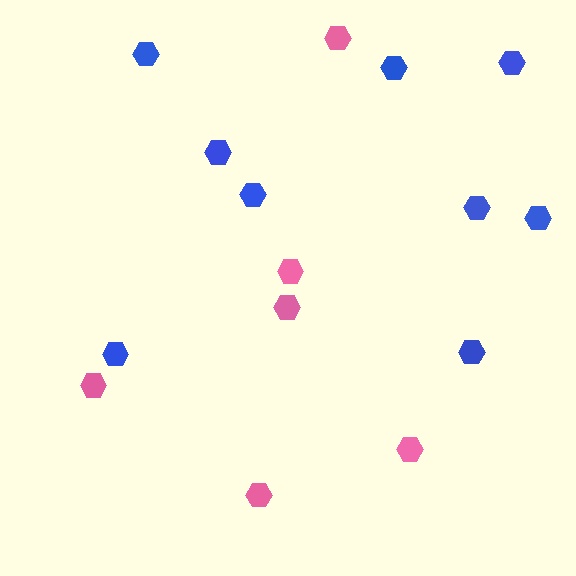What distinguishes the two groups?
There are 2 groups: one group of blue hexagons (9) and one group of pink hexagons (6).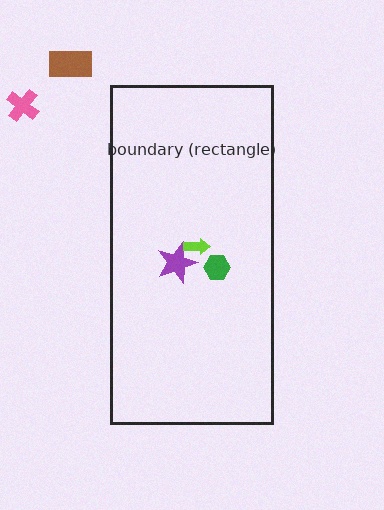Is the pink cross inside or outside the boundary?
Outside.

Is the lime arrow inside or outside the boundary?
Inside.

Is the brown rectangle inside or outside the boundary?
Outside.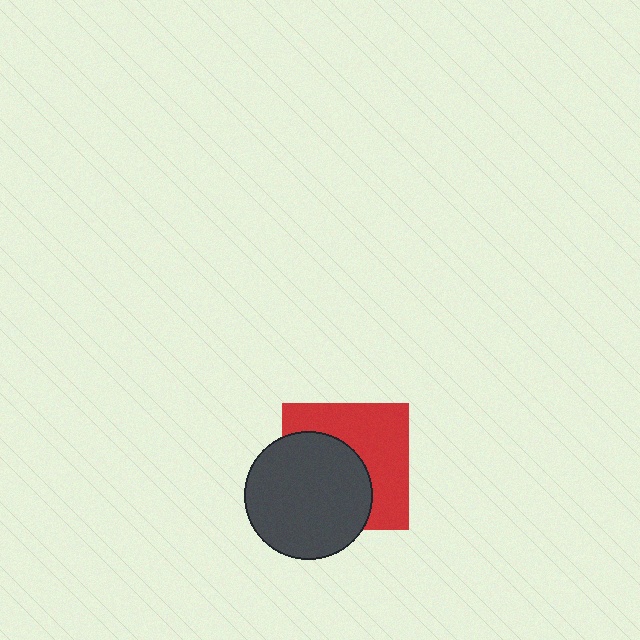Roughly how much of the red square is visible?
About half of it is visible (roughly 51%).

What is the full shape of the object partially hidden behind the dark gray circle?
The partially hidden object is a red square.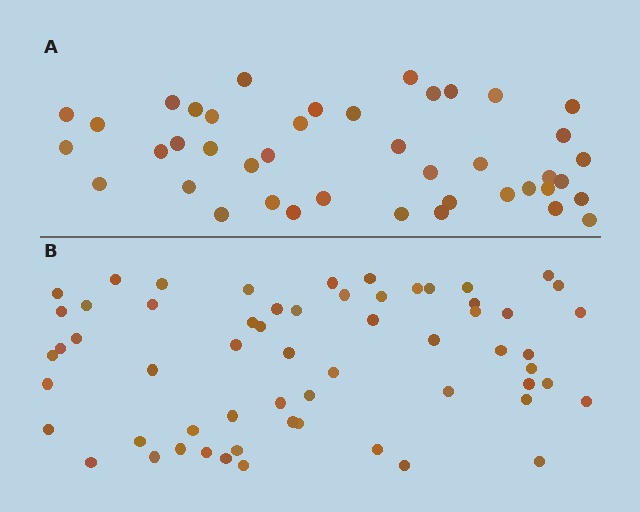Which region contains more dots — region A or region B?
Region B (the bottom region) has more dots.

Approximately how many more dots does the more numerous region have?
Region B has approximately 20 more dots than region A.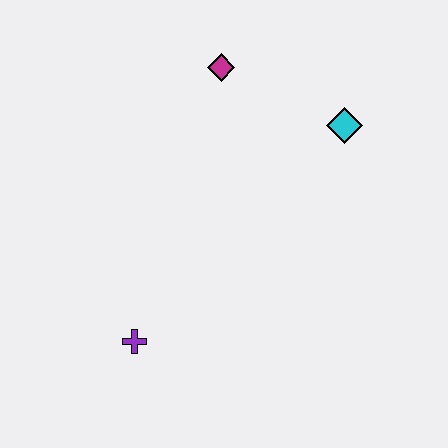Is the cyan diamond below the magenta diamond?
Yes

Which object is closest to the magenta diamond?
The cyan diamond is closest to the magenta diamond.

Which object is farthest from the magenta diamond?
The purple cross is farthest from the magenta diamond.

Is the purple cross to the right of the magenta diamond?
No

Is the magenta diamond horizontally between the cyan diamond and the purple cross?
Yes